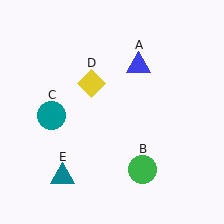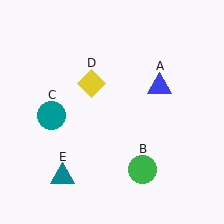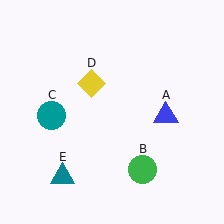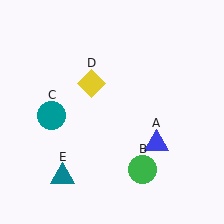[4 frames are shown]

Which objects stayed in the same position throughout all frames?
Green circle (object B) and teal circle (object C) and yellow diamond (object D) and teal triangle (object E) remained stationary.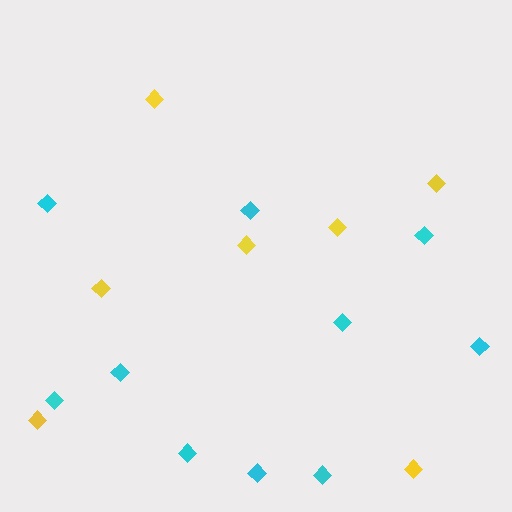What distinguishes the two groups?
There are 2 groups: one group of yellow diamonds (7) and one group of cyan diamonds (10).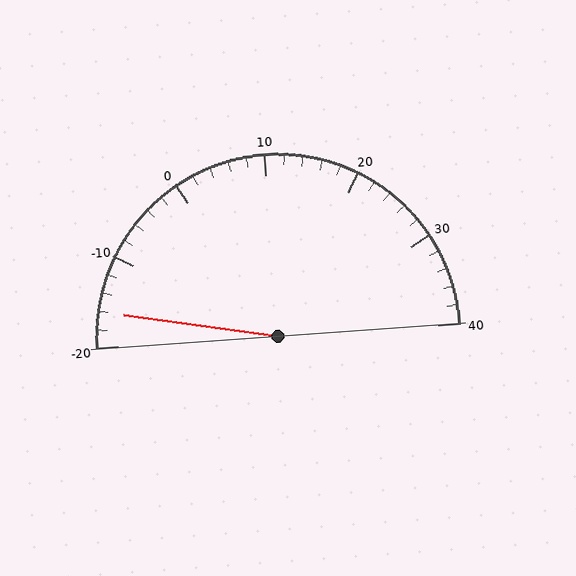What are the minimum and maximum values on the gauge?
The gauge ranges from -20 to 40.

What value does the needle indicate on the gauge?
The needle indicates approximately -16.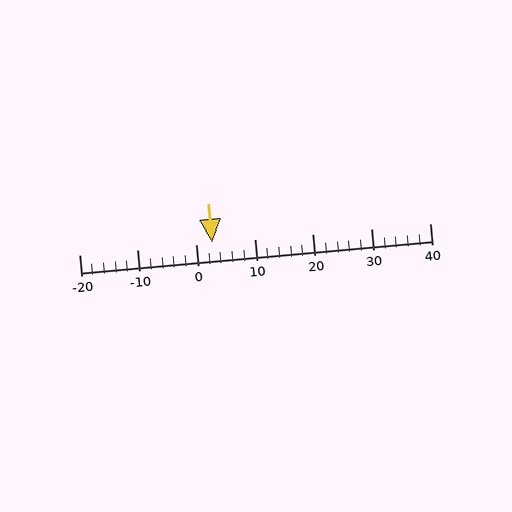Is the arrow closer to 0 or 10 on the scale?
The arrow is closer to 0.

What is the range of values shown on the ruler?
The ruler shows values from -20 to 40.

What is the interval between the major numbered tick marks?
The major tick marks are spaced 10 units apart.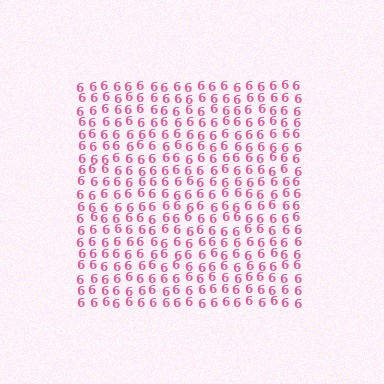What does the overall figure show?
The overall figure shows a square.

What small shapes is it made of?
It is made of small digit 6's.